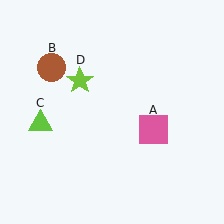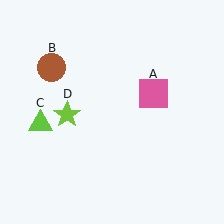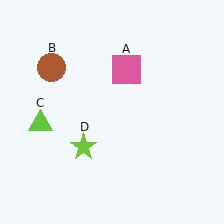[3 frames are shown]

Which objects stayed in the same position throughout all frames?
Brown circle (object B) and lime triangle (object C) remained stationary.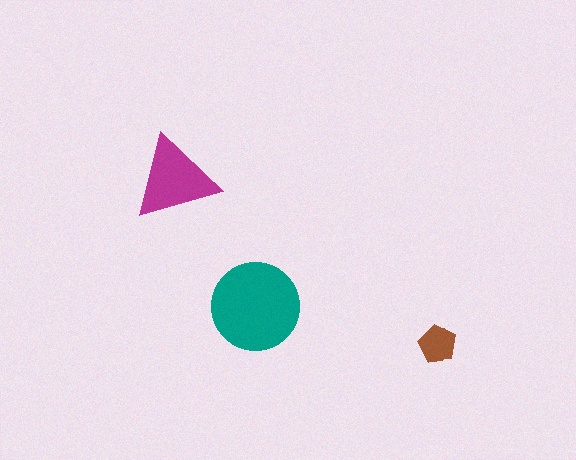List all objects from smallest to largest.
The brown pentagon, the magenta triangle, the teal circle.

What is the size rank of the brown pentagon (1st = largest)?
3rd.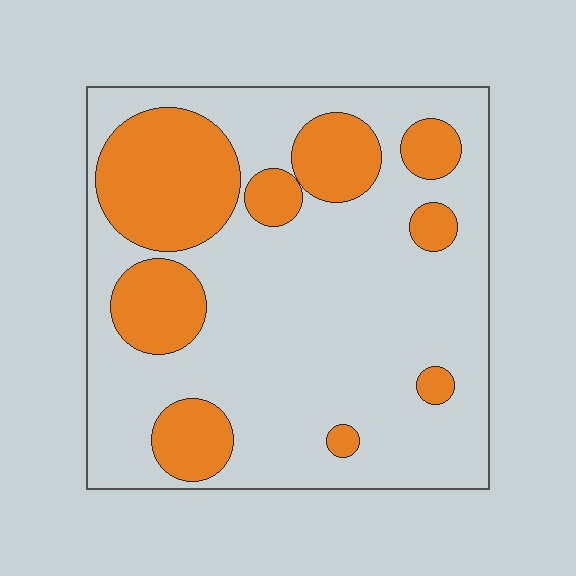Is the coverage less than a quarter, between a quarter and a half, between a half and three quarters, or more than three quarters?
Between a quarter and a half.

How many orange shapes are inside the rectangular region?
9.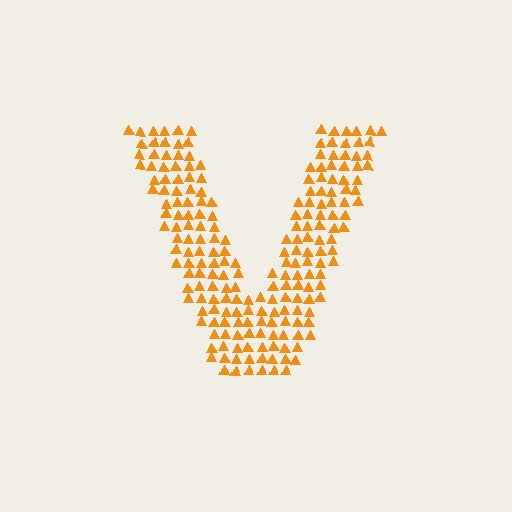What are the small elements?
The small elements are triangles.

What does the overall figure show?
The overall figure shows the letter V.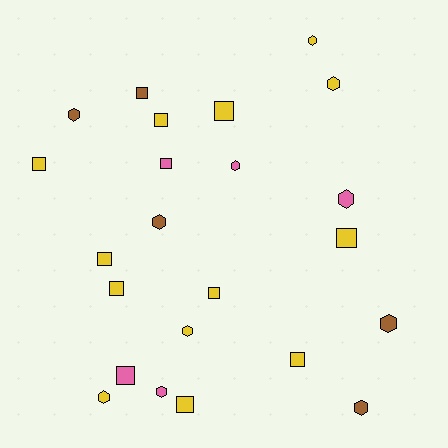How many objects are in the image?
There are 23 objects.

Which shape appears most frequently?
Square, with 12 objects.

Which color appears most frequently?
Yellow, with 13 objects.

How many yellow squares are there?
There are 9 yellow squares.